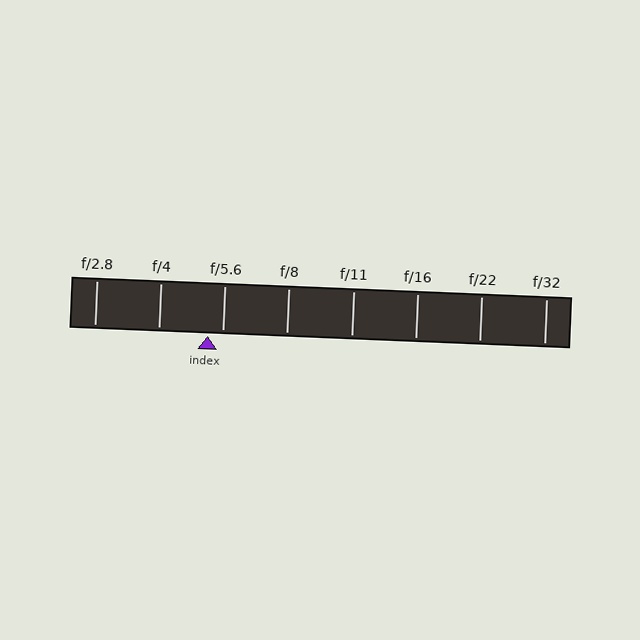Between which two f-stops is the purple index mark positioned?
The index mark is between f/4 and f/5.6.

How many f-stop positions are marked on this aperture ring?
There are 8 f-stop positions marked.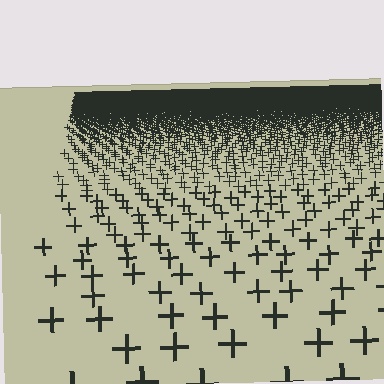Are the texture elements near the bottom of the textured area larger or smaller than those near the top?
Larger. Near the bottom, elements are closer to the viewer and appear at a bigger on-screen size.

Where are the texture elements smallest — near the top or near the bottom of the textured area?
Near the top.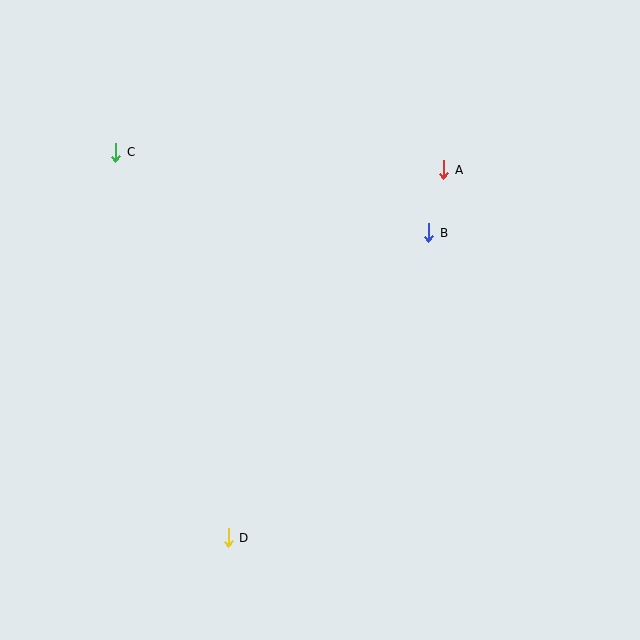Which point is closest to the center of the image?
Point B at (429, 233) is closest to the center.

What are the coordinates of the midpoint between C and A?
The midpoint between C and A is at (280, 161).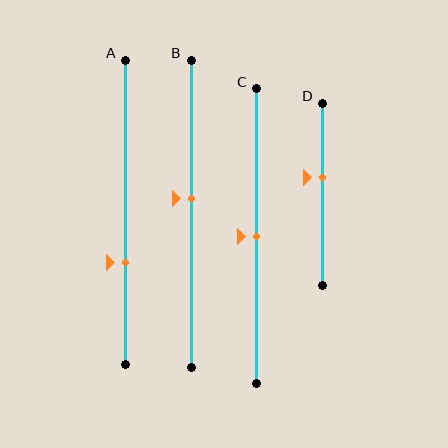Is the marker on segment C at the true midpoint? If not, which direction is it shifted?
Yes, the marker on segment C is at the true midpoint.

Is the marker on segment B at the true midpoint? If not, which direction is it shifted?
No, the marker on segment B is shifted upward by about 5% of the segment length.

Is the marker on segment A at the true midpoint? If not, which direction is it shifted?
No, the marker on segment A is shifted downward by about 16% of the segment length.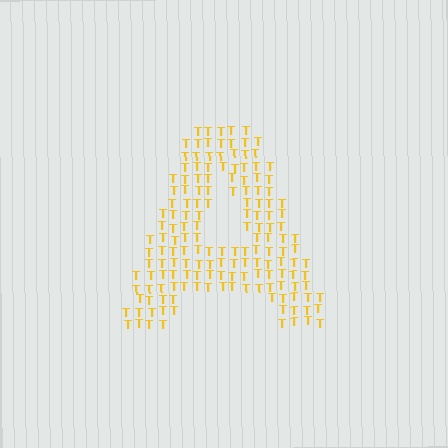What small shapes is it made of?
It is made of small letter T's.